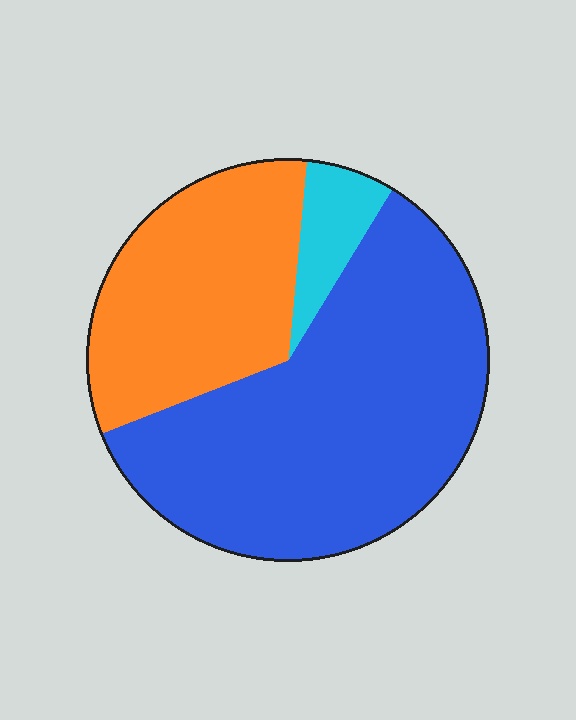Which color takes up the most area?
Blue, at roughly 60%.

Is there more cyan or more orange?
Orange.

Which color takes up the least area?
Cyan, at roughly 5%.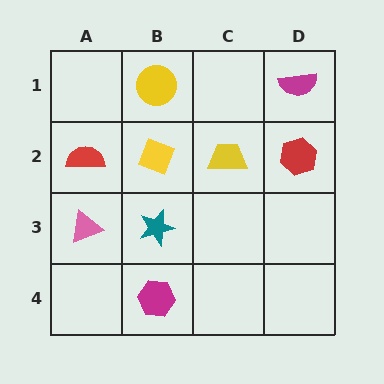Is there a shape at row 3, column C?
No, that cell is empty.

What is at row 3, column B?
A teal star.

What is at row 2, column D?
A red hexagon.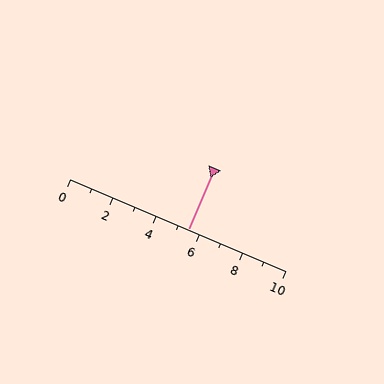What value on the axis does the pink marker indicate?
The marker indicates approximately 5.5.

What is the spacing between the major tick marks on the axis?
The major ticks are spaced 2 apart.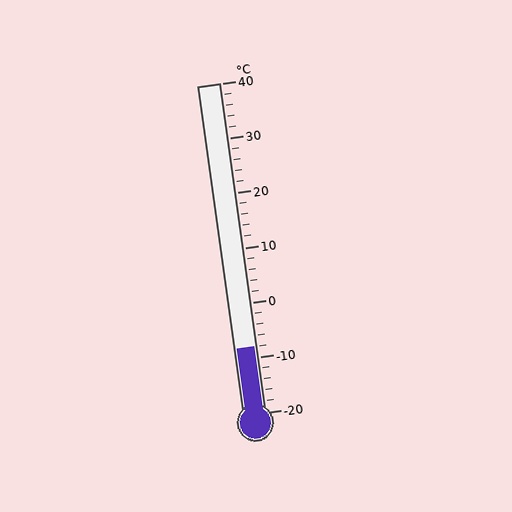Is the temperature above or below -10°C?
The temperature is above -10°C.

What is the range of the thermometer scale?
The thermometer scale ranges from -20°C to 40°C.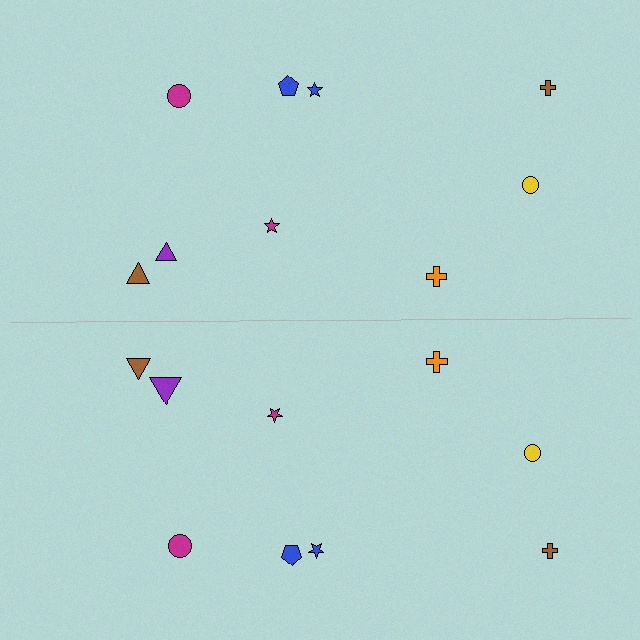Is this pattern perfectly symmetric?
No, the pattern is not perfectly symmetric. The purple triangle on the bottom side has a different size than its mirror counterpart.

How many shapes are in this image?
There are 18 shapes in this image.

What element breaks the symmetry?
The purple triangle on the bottom side has a different size than its mirror counterpart.